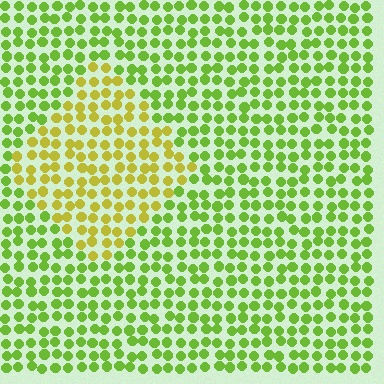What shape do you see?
I see a diamond.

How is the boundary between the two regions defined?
The boundary is defined purely by a slight shift in hue (about 35 degrees). Spacing, size, and orientation are identical on both sides.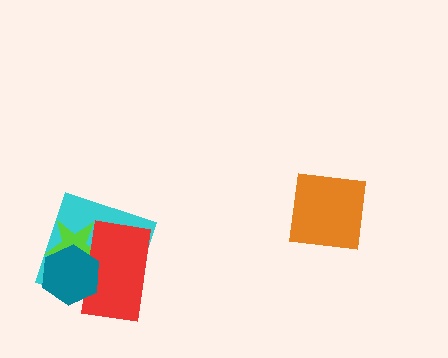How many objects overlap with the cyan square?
3 objects overlap with the cyan square.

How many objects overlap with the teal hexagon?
3 objects overlap with the teal hexagon.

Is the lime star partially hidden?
Yes, it is partially covered by another shape.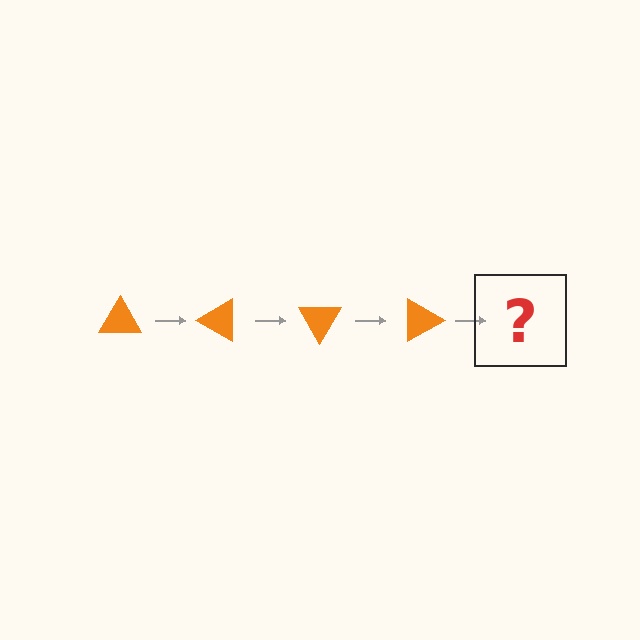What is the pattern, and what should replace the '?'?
The pattern is that the triangle rotates 30 degrees each step. The '?' should be an orange triangle rotated 120 degrees.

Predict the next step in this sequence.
The next step is an orange triangle rotated 120 degrees.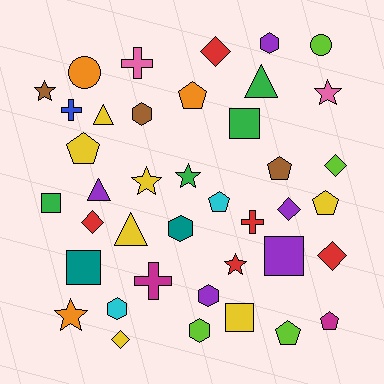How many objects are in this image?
There are 40 objects.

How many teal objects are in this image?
There are 2 teal objects.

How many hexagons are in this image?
There are 6 hexagons.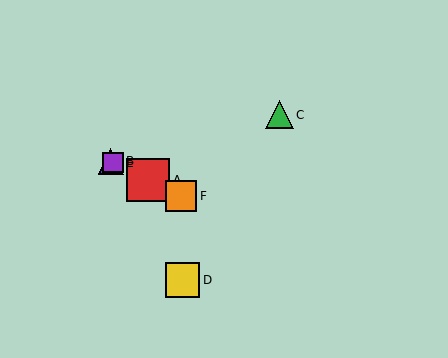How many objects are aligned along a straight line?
4 objects (A, B, E, F) are aligned along a straight line.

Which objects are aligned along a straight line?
Objects A, B, E, F are aligned along a straight line.